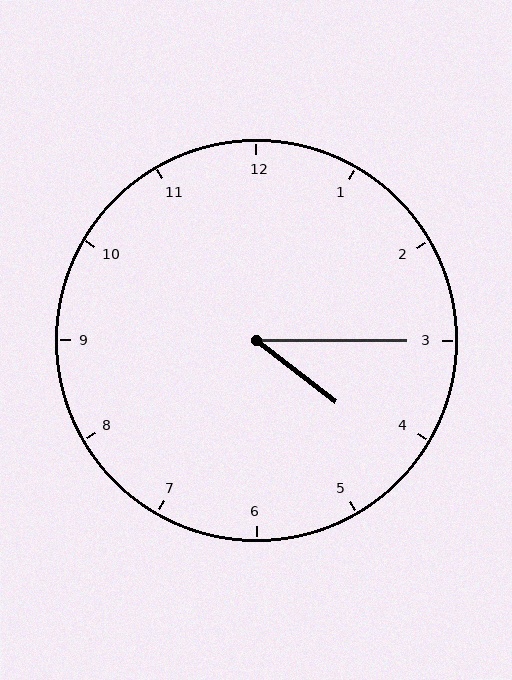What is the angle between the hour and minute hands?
Approximately 38 degrees.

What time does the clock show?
4:15.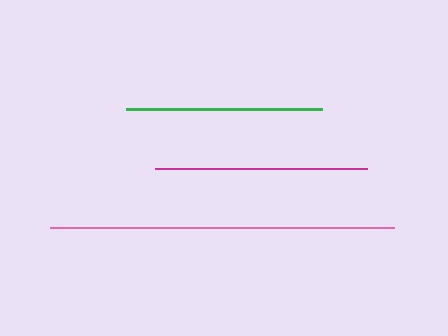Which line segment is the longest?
The pink line is the longest at approximately 344 pixels.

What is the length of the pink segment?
The pink segment is approximately 344 pixels long.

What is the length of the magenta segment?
The magenta segment is approximately 213 pixels long.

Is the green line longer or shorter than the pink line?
The pink line is longer than the green line.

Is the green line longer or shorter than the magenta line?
The magenta line is longer than the green line.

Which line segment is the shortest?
The green line is the shortest at approximately 196 pixels.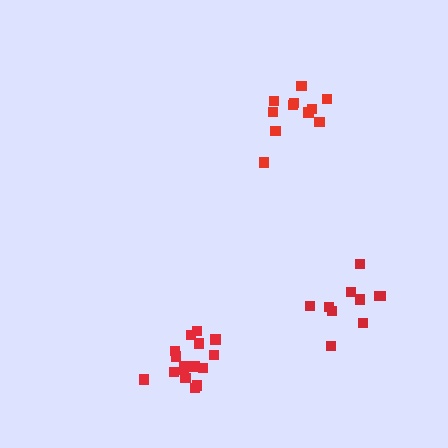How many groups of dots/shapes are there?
There are 3 groups.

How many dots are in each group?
Group 1: 16 dots, Group 2: 10 dots, Group 3: 11 dots (37 total).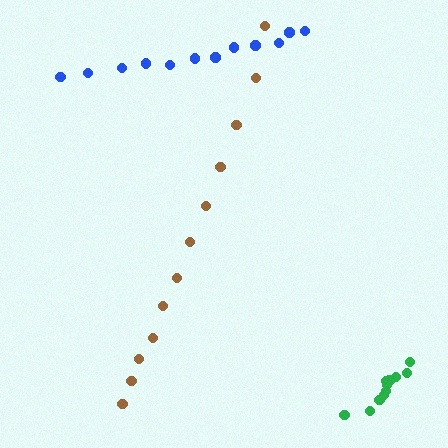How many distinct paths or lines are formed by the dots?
There are 3 distinct paths.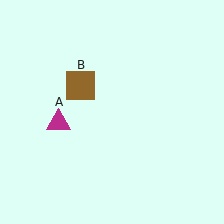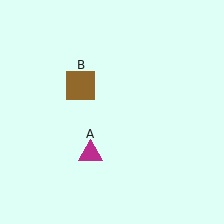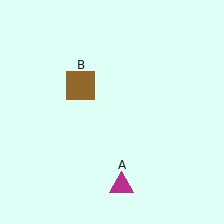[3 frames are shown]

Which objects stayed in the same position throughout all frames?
Brown square (object B) remained stationary.